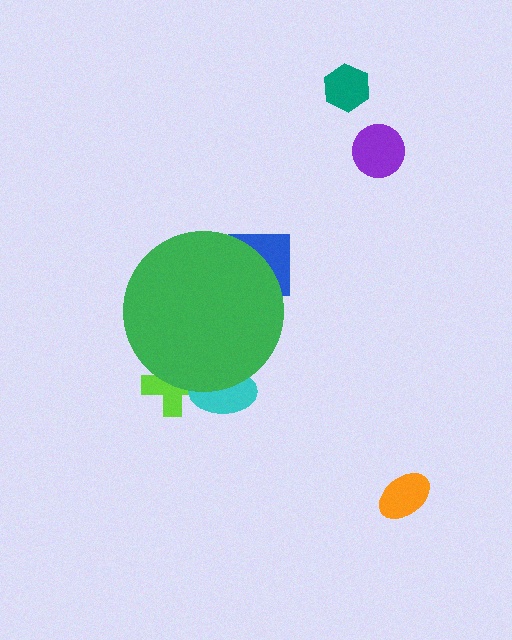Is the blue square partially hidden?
Yes, the blue square is partially hidden behind the green circle.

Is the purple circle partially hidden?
No, the purple circle is fully visible.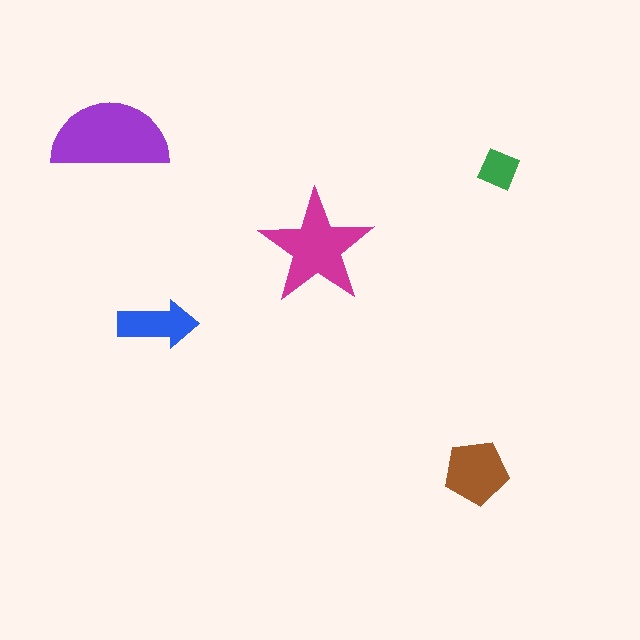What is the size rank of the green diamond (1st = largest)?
5th.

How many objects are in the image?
There are 5 objects in the image.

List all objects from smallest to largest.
The green diamond, the blue arrow, the brown pentagon, the magenta star, the purple semicircle.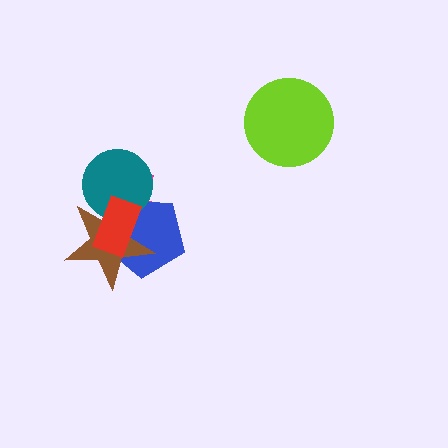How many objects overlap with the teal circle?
4 objects overlap with the teal circle.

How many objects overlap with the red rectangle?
4 objects overlap with the red rectangle.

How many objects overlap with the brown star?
4 objects overlap with the brown star.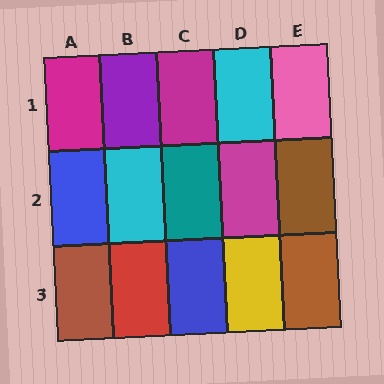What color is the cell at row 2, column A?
Blue.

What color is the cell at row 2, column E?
Brown.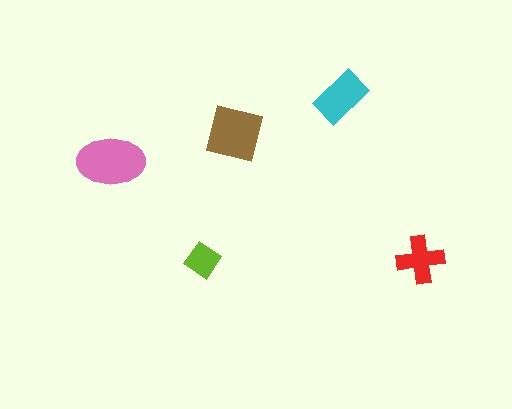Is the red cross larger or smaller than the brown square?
Smaller.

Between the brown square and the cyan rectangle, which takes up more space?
The brown square.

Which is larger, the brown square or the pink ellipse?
The pink ellipse.